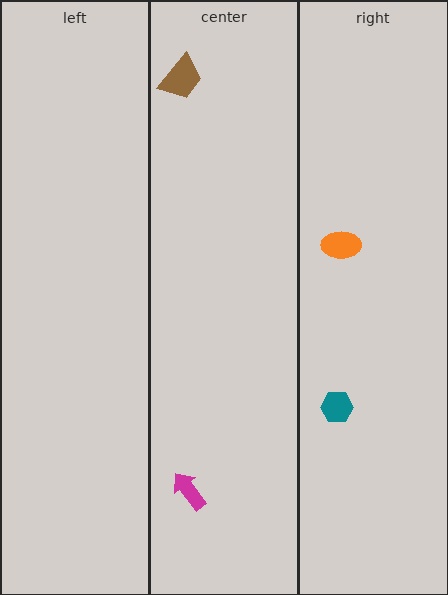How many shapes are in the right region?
2.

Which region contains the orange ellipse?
The right region.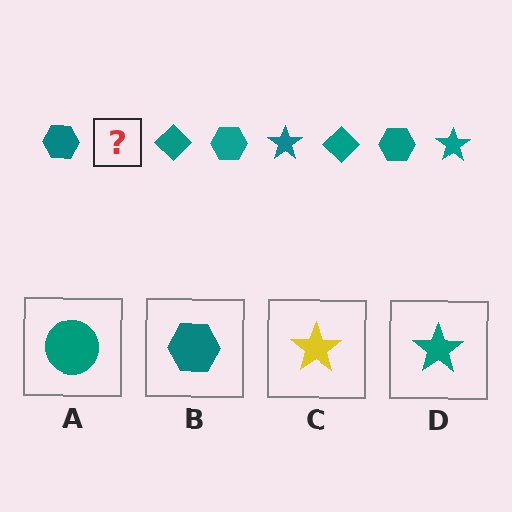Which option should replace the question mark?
Option D.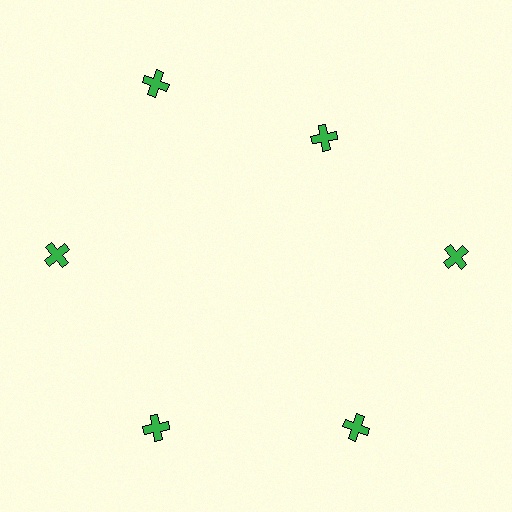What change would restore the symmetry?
The symmetry would be restored by moving it outward, back onto the ring so that all 6 crosses sit at equal angles and equal distance from the center.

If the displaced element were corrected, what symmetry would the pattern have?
It would have 6-fold rotational symmetry — the pattern would map onto itself every 60 degrees.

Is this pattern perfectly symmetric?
No. The 6 green crosses are arranged in a ring, but one element near the 1 o'clock position is pulled inward toward the center, breaking the 6-fold rotational symmetry.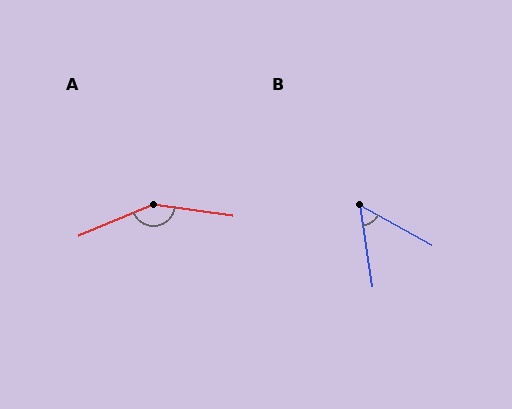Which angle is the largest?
A, at approximately 150 degrees.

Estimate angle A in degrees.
Approximately 150 degrees.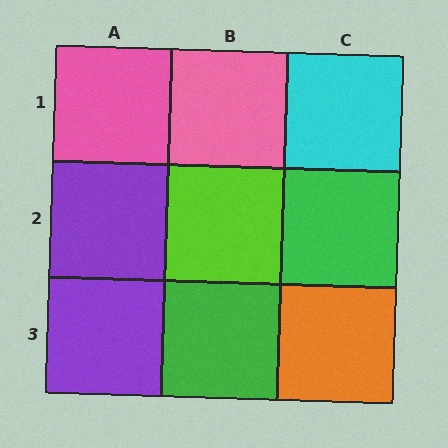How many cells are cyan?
1 cell is cyan.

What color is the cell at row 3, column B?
Green.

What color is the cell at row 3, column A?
Purple.